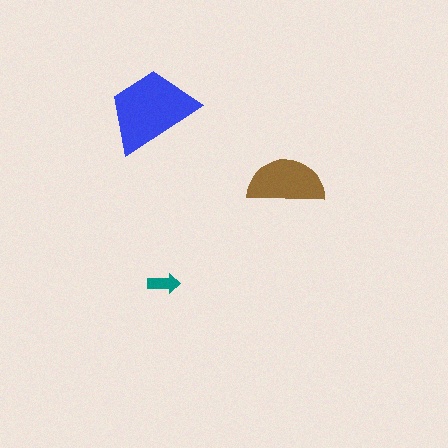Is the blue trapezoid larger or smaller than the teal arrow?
Larger.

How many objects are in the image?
There are 3 objects in the image.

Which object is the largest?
The blue trapezoid.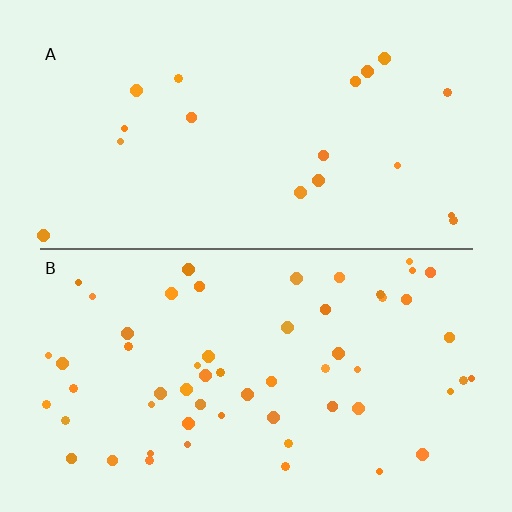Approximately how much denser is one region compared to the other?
Approximately 3.1× — region B over region A.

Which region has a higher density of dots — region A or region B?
B (the bottom).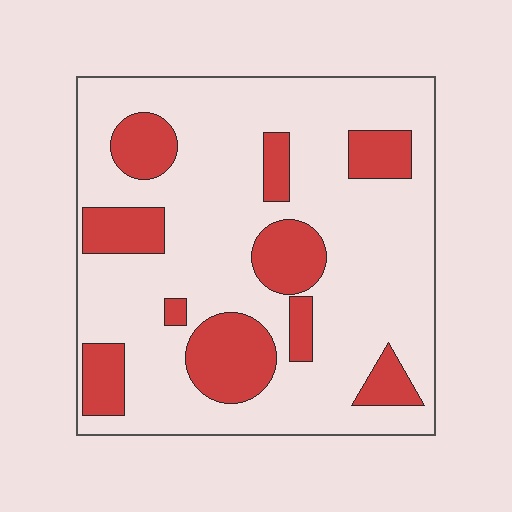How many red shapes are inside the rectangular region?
10.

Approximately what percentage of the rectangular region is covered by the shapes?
Approximately 25%.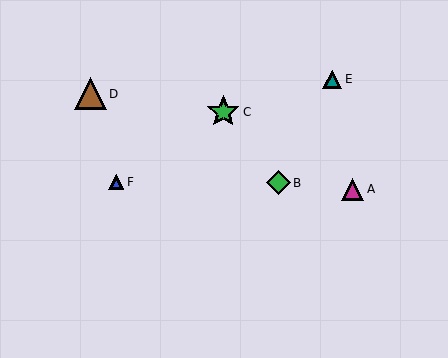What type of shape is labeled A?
Shape A is a magenta triangle.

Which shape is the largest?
The green star (labeled C) is the largest.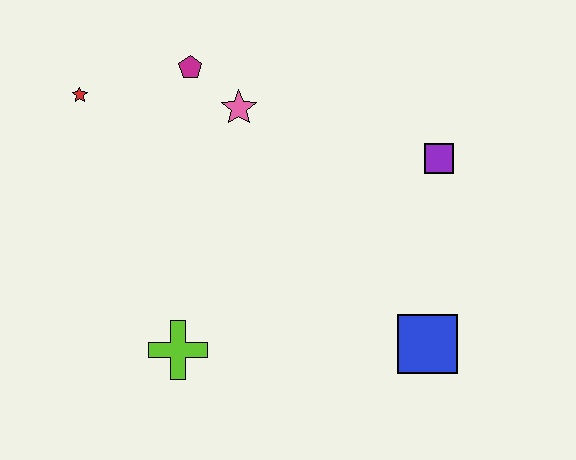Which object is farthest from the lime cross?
The purple square is farthest from the lime cross.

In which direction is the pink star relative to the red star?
The pink star is to the right of the red star.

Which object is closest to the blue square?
The purple square is closest to the blue square.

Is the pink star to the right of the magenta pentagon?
Yes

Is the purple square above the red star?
No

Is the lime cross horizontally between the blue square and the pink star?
No